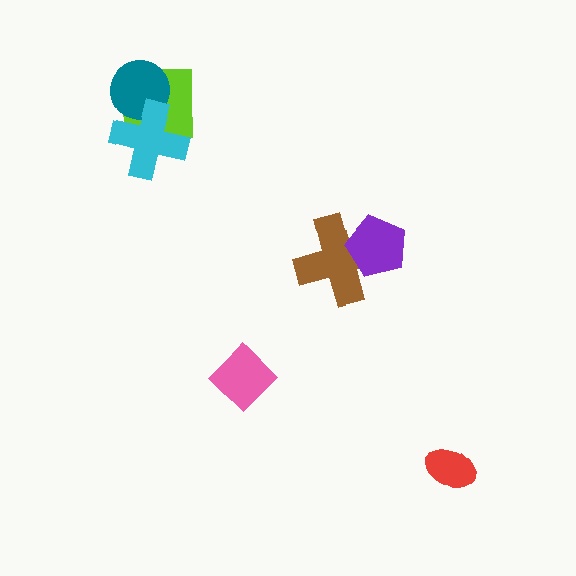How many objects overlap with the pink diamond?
0 objects overlap with the pink diamond.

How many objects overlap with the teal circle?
2 objects overlap with the teal circle.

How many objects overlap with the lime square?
2 objects overlap with the lime square.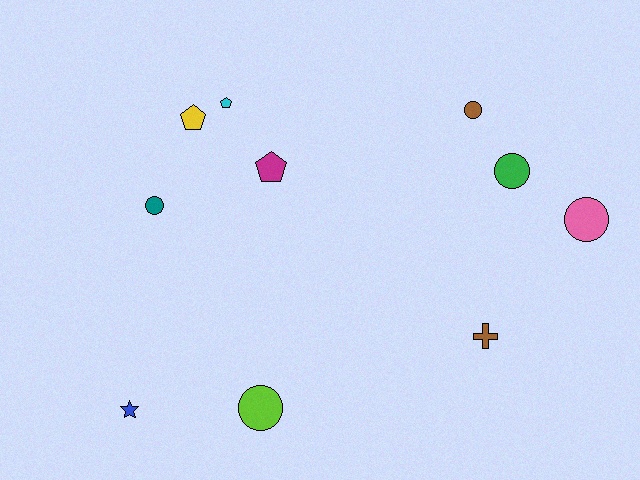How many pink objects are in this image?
There is 1 pink object.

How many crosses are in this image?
There is 1 cross.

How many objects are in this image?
There are 10 objects.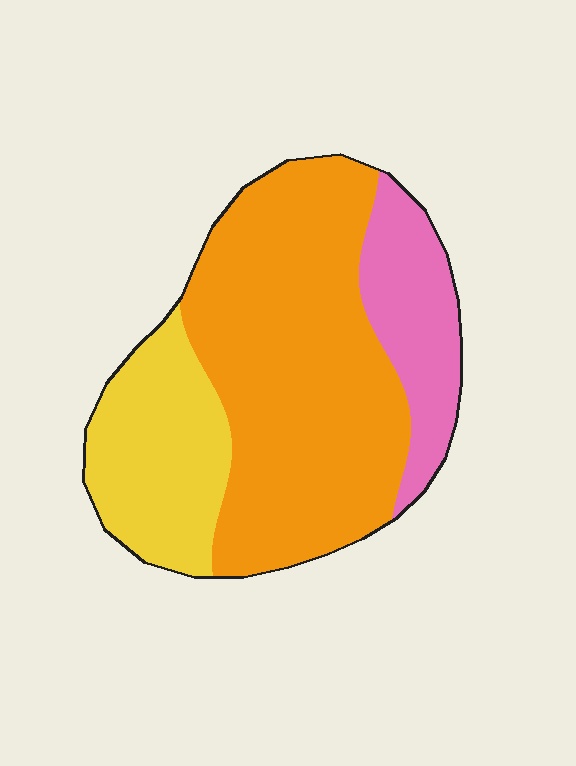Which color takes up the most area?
Orange, at roughly 60%.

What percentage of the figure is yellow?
Yellow covers around 25% of the figure.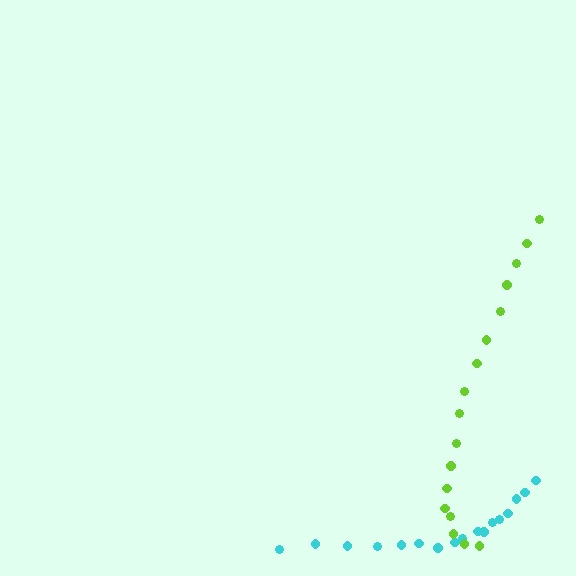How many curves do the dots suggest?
There are 2 distinct paths.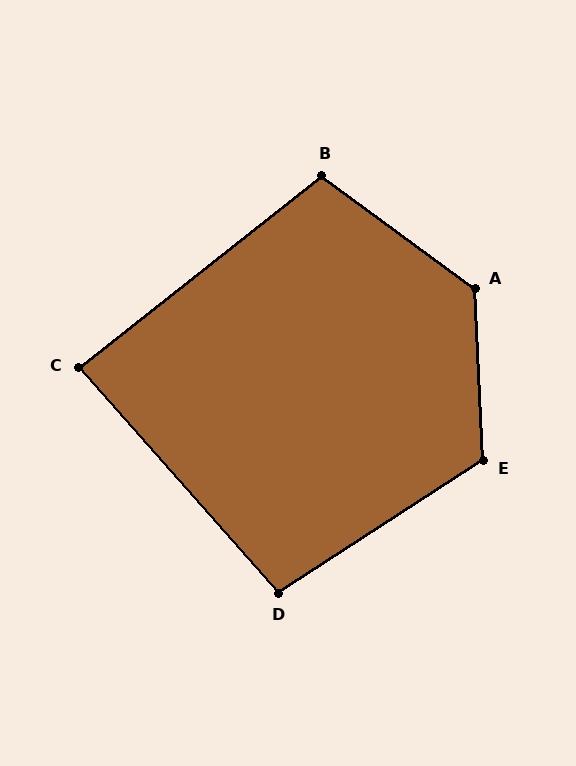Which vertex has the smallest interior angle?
C, at approximately 87 degrees.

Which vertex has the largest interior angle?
A, at approximately 129 degrees.